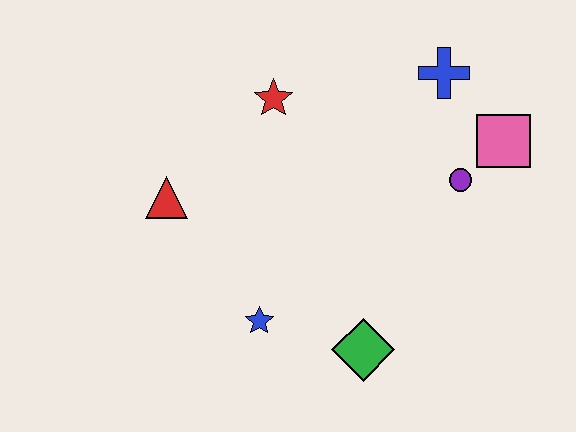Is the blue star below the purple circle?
Yes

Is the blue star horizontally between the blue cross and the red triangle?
Yes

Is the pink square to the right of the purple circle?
Yes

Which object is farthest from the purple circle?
The red triangle is farthest from the purple circle.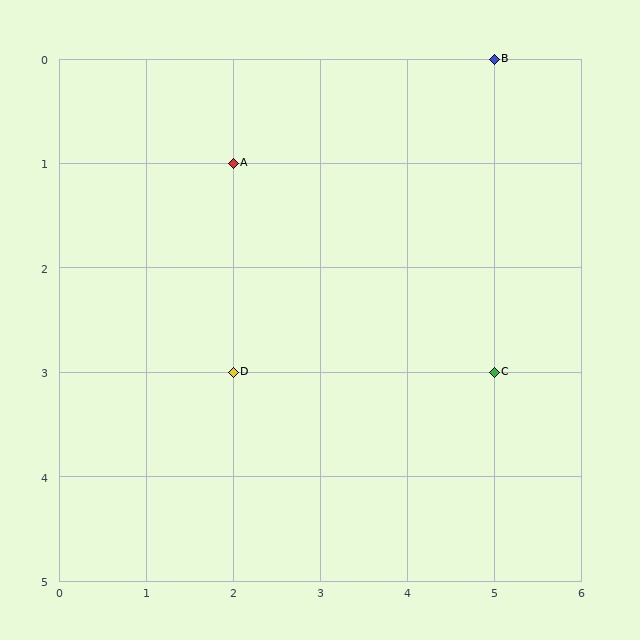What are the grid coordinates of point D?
Point D is at grid coordinates (2, 3).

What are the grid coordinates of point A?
Point A is at grid coordinates (2, 1).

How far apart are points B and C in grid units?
Points B and C are 3 rows apart.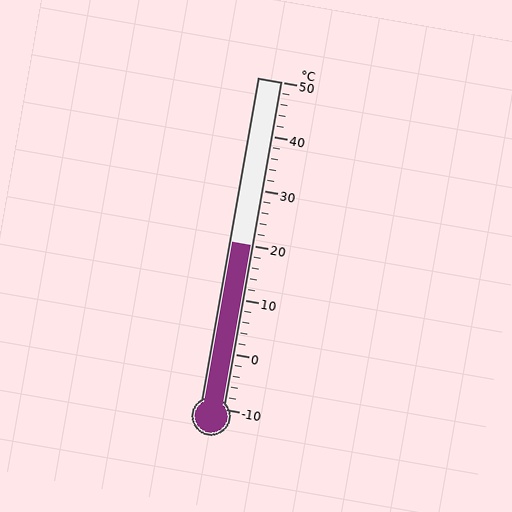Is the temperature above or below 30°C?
The temperature is below 30°C.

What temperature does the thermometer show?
The thermometer shows approximately 20°C.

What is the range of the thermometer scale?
The thermometer scale ranges from -10°C to 50°C.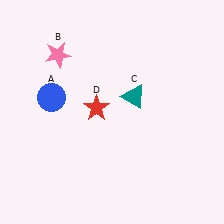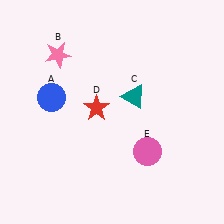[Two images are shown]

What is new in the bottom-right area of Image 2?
A pink circle (E) was added in the bottom-right area of Image 2.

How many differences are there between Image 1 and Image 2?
There is 1 difference between the two images.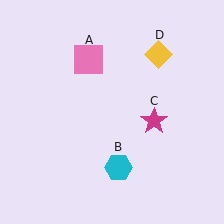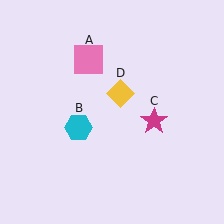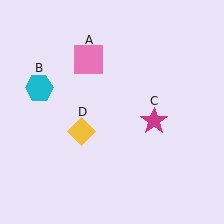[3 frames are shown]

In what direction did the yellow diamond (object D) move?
The yellow diamond (object D) moved down and to the left.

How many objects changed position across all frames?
2 objects changed position: cyan hexagon (object B), yellow diamond (object D).